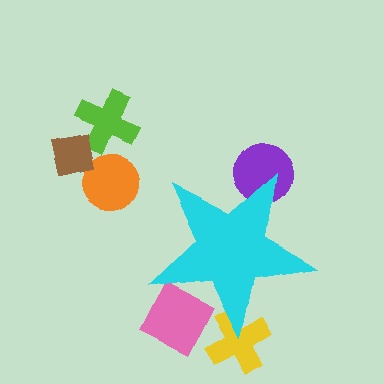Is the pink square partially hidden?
Yes, the pink square is partially hidden behind the cyan star.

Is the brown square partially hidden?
No, the brown square is fully visible.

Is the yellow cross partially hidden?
Yes, the yellow cross is partially hidden behind the cyan star.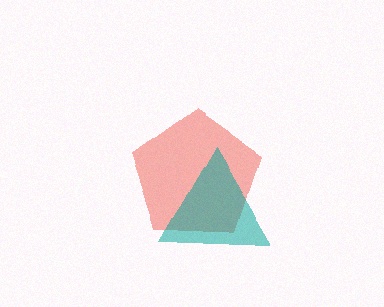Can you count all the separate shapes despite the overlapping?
Yes, there are 2 separate shapes.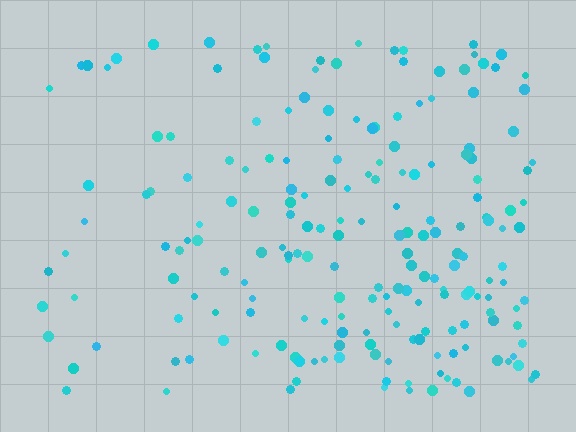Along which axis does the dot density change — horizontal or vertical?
Horizontal.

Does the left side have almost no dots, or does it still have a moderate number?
Still a moderate number, just noticeably fewer than the right.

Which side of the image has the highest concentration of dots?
The right.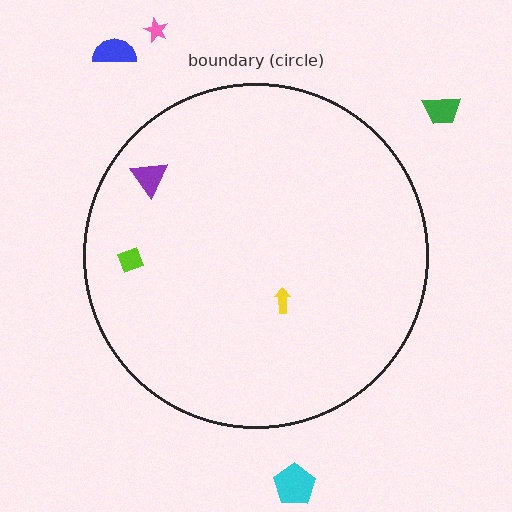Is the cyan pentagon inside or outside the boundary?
Outside.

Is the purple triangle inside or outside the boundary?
Inside.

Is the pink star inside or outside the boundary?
Outside.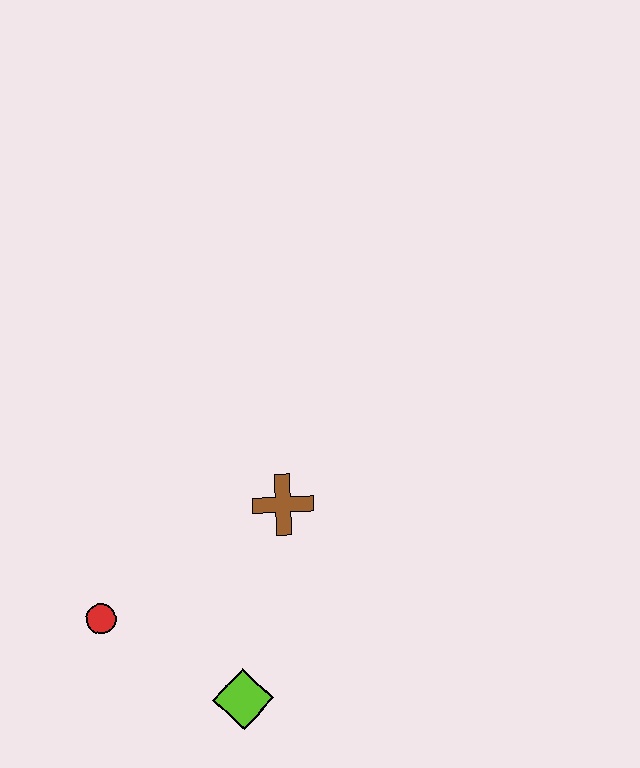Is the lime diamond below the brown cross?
Yes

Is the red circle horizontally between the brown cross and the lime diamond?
No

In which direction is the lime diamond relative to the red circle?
The lime diamond is to the right of the red circle.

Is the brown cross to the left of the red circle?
No